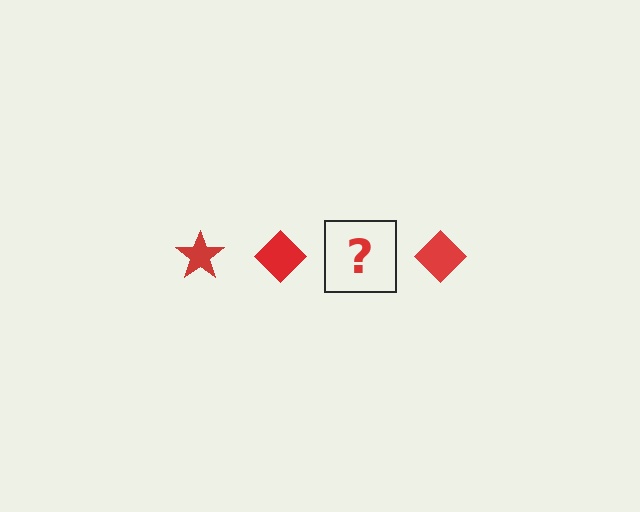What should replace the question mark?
The question mark should be replaced with a red star.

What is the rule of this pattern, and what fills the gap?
The rule is that the pattern cycles through star, diamond shapes in red. The gap should be filled with a red star.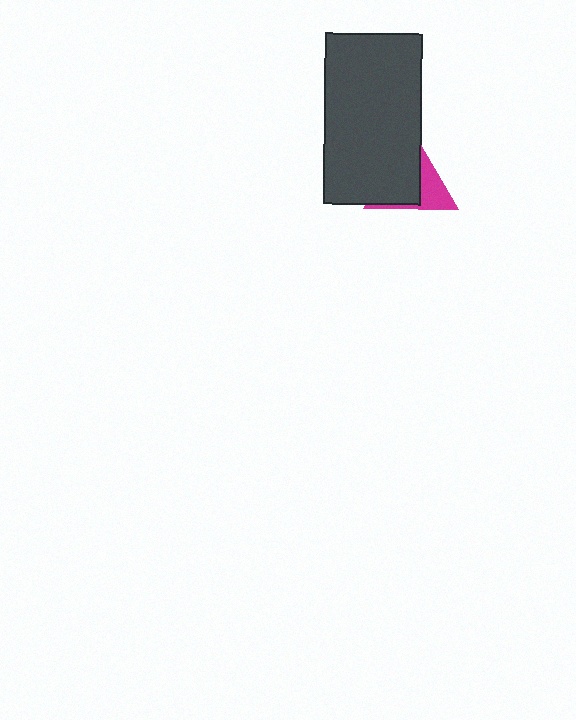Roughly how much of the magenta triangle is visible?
A small part of it is visible (roughly 36%).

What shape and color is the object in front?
The object in front is a dark gray rectangle.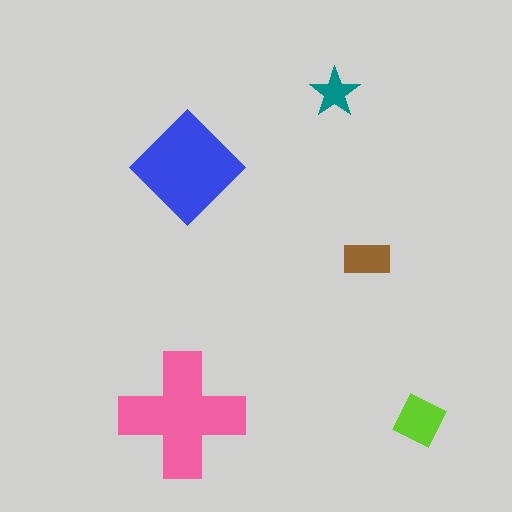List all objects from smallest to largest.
The teal star, the brown rectangle, the lime square, the blue diamond, the pink cross.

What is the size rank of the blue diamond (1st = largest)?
2nd.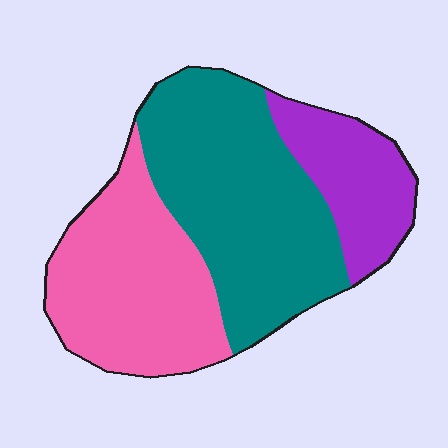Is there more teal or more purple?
Teal.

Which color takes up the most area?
Teal, at roughly 45%.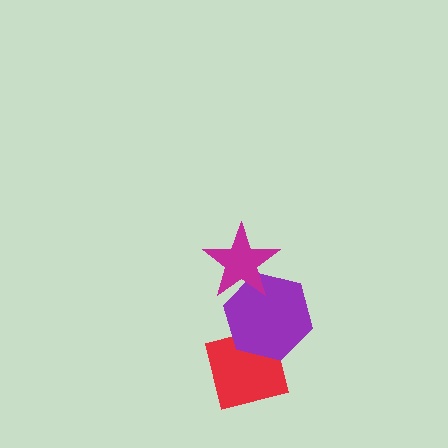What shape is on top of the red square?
The purple hexagon is on top of the red square.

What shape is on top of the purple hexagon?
The magenta star is on top of the purple hexagon.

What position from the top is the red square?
The red square is 3rd from the top.